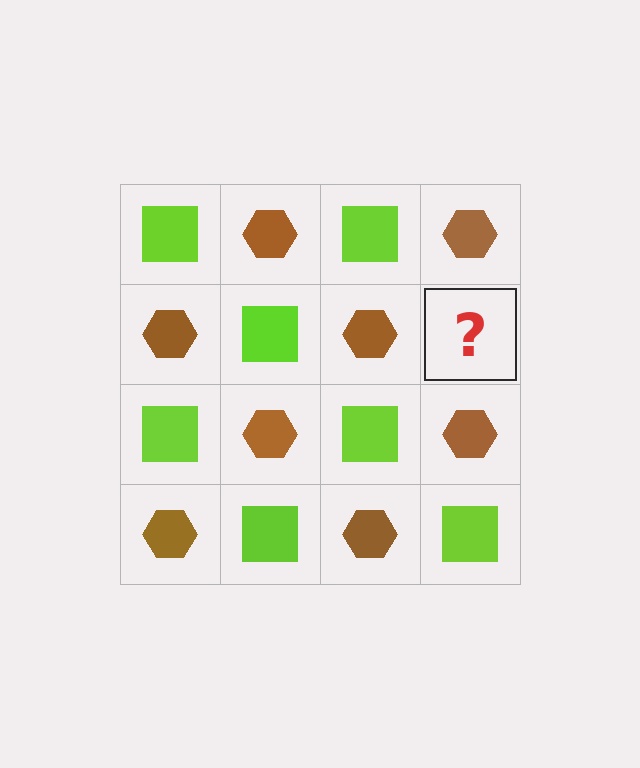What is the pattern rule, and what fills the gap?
The rule is that it alternates lime square and brown hexagon in a checkerboard pattern. The gap should be filled with a lime square.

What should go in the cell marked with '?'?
The missing cell should contain a lime square.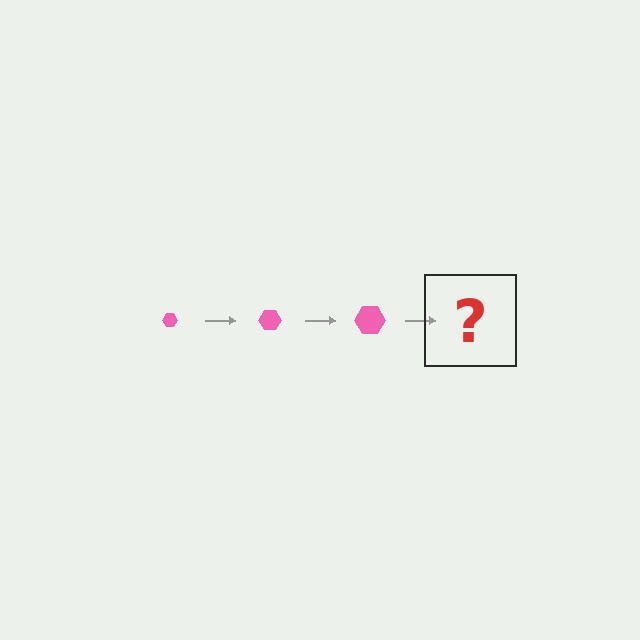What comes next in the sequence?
The next element should be a pink hexagon, larger than the previous one.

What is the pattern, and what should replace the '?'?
The pattern is that the hexagon gets progressively larger each step. The '?' should be a pink hexagon, larger than the previous one.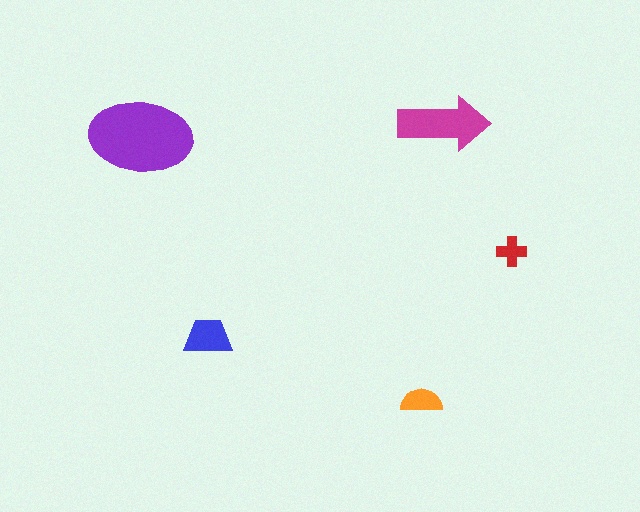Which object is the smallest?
The red cross.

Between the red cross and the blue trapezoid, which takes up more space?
The blue trapezoid.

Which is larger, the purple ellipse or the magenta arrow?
The purple ellipse.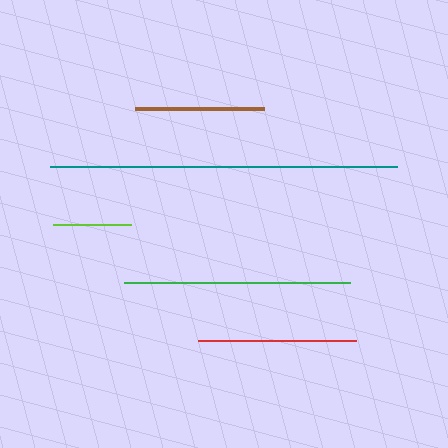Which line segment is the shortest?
The lime line is the shortest at approximately 78 pixels.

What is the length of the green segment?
The green segment is approximately 226 pixels long.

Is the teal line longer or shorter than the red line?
The teal line is longer than the red line.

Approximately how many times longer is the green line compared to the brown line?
The green line is approximately 1.7 times the length of the brown line.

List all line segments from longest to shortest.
From longest to shortest: teal, green, red, brown, lime.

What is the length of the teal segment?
The teal segment is approximately 348 pixels long.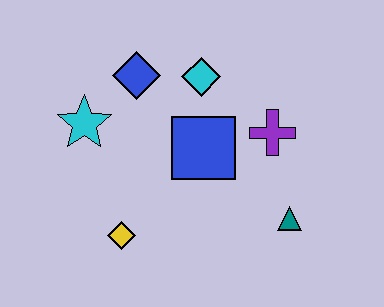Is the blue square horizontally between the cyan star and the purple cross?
Yes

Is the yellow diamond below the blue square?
Yes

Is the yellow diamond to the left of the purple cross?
Yes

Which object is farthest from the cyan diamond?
The yellow diamond is farthest from the cyan diamond.